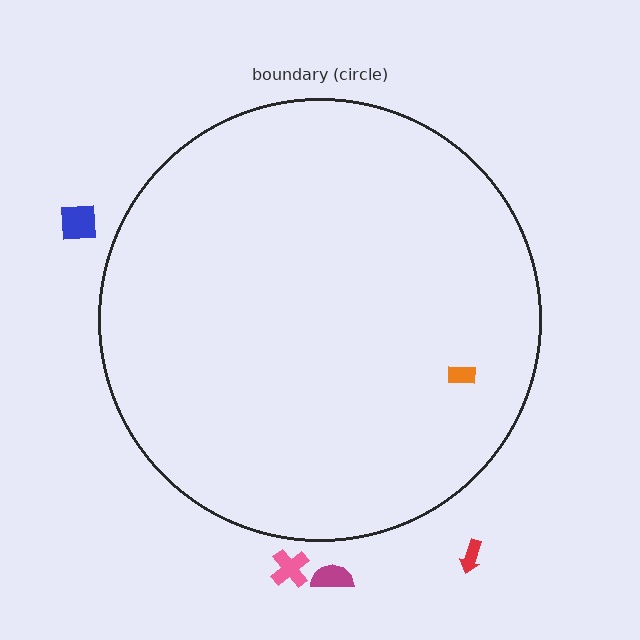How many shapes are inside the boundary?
1 inside, 4 outside.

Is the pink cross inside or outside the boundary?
Outside.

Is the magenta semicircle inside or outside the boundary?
Outside.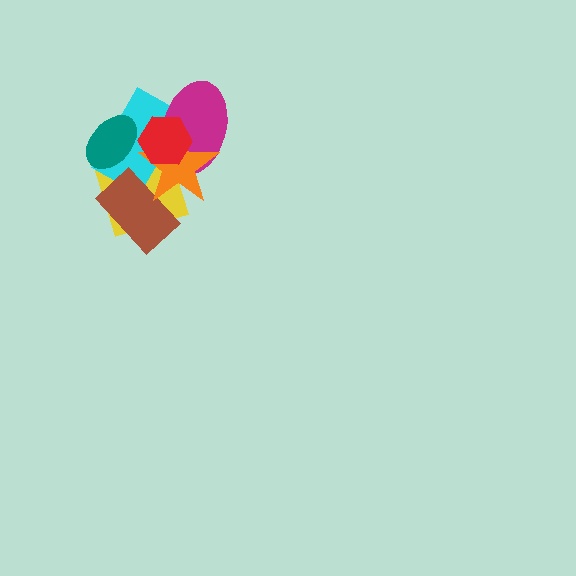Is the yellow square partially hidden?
Yes, it is partially covered by another shape.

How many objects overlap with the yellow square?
5 objects overlap with the yellow square.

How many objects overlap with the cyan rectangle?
6 objects overlap with the cyan rectangle.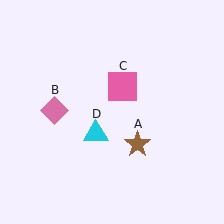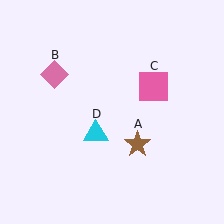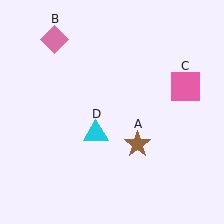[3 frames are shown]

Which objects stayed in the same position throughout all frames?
Brown star (object A) and cyan triangle (object D) remained stationary.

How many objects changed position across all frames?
2 objects changed position: pink diamond (object B), pink square (object C).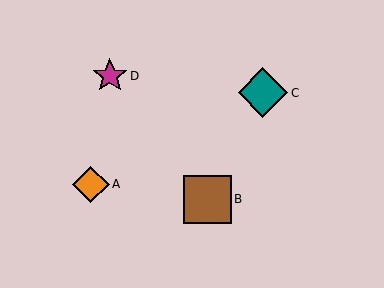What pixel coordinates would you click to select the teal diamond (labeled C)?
Click at (263, 93) to select the teal diamond C.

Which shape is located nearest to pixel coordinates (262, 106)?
The teal diamond (labeled C) at (263, 93) is nearest to that location.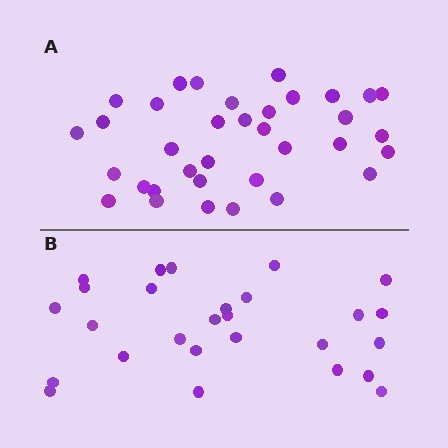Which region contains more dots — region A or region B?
Region A (the top region) has more dots.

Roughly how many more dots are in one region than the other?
Region A has roughly 8 or so more dots than region B.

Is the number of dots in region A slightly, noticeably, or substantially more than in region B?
Region A has noticeably more, but not dramatically so. The ratio is roughly 1.3 to 1.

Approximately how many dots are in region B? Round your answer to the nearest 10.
About 30 dots. (The exact count is 27, which rounds to 30.)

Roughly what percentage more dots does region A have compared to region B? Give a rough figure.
About 30% more.